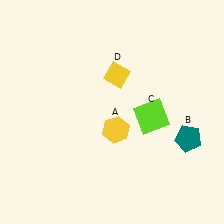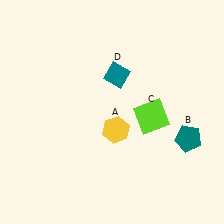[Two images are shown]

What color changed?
The diamond (D) changed from yellow in Image 1 to teal in Image 2.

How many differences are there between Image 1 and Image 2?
There is 1 difference between the two images.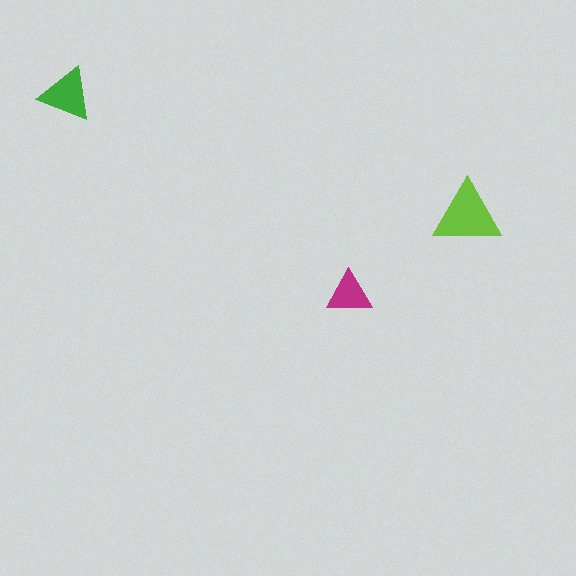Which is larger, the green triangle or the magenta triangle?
The green one.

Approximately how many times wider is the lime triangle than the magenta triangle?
About 1.5 times wider.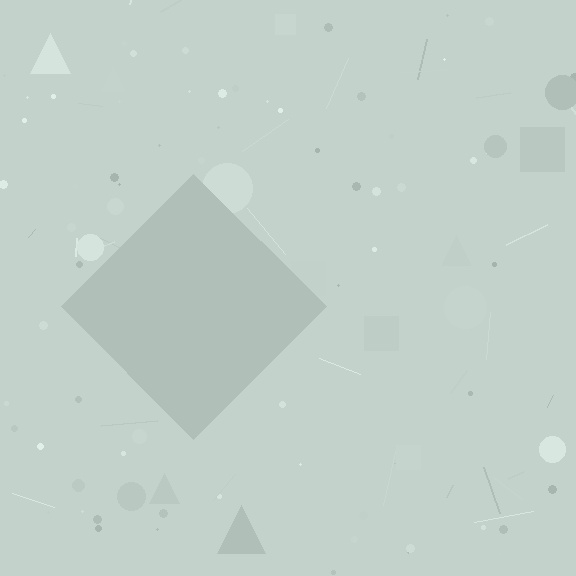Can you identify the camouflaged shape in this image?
The camouflaged shape is a diamond.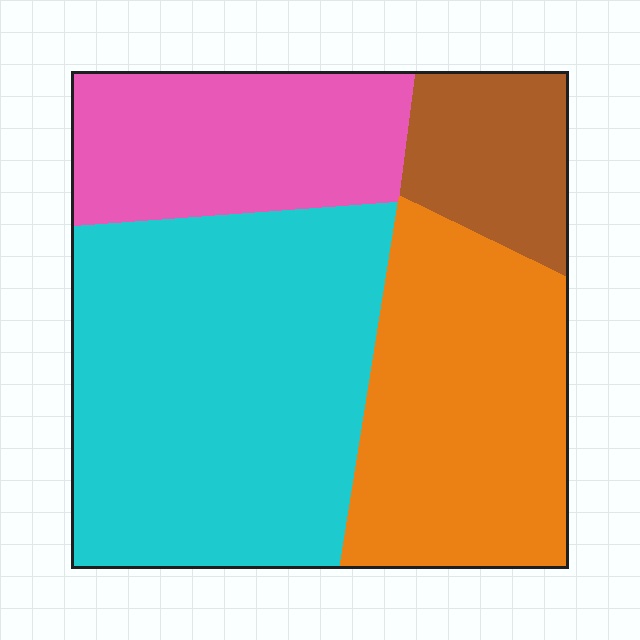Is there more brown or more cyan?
Cyan.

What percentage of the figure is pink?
Pink takes up about one fifth (1/5) of the figure.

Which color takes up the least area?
Brown, at roughly 10%.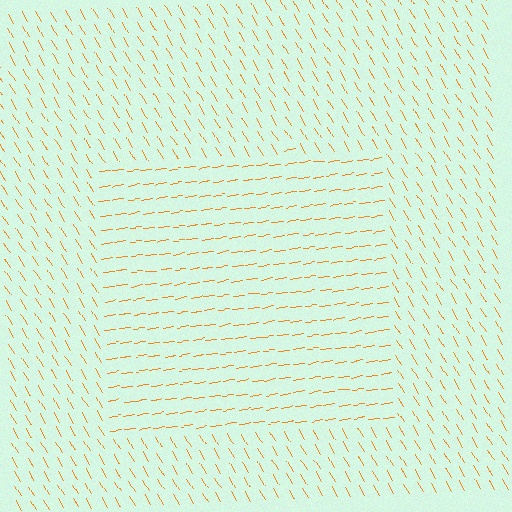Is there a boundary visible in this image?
Yes, there is a texture boundary formed by a change in line orientation.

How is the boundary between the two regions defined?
The boundary is defined purely by a change in line orientation (approximately 68 degrees difference). All lines are the same color and thickness.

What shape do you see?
I see a rectangle.